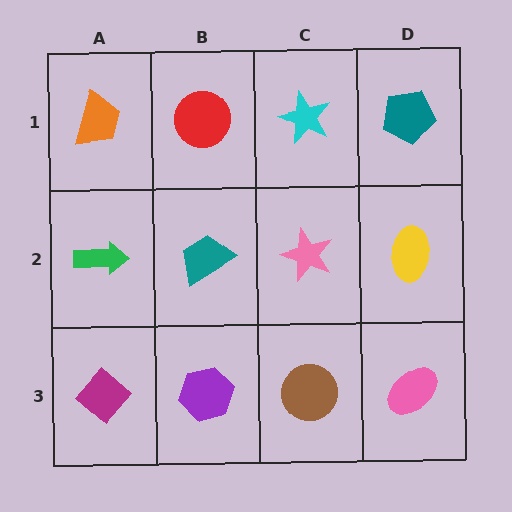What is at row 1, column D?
A teal pentagon.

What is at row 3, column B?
A purple hexagon.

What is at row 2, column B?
A teal trapezoid.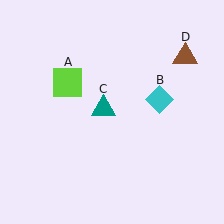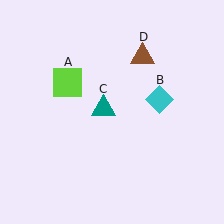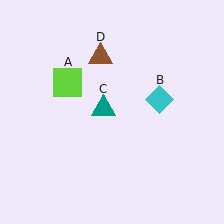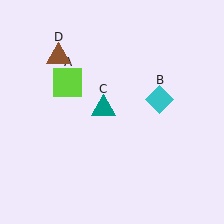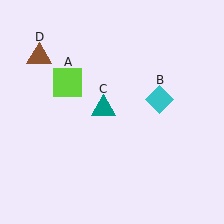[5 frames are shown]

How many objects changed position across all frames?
1 object changed position: brown triangle (object D).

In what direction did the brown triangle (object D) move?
The brown triangle (object D) moved left.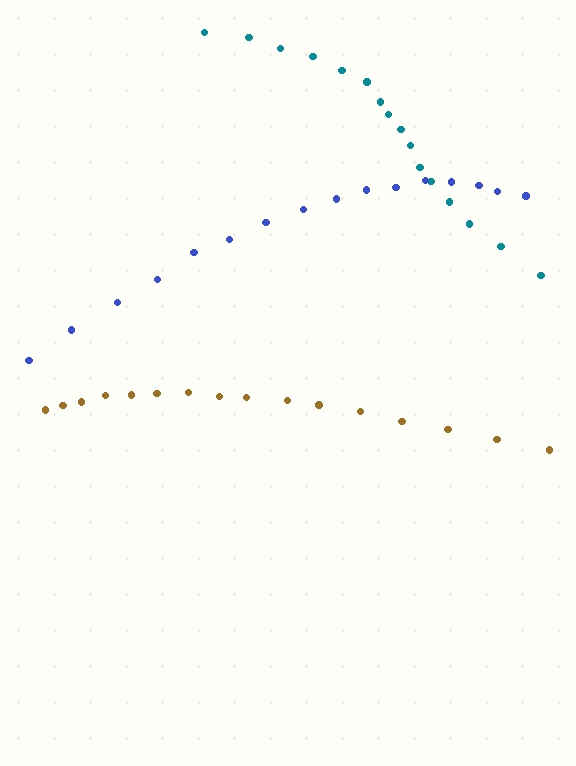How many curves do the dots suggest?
There are 3 distinct paths.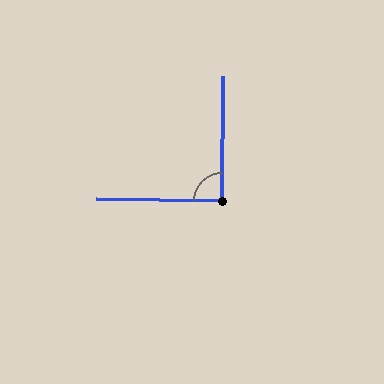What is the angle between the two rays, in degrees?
Approximately 89 degrees.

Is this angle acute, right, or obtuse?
It is approximately a right angle.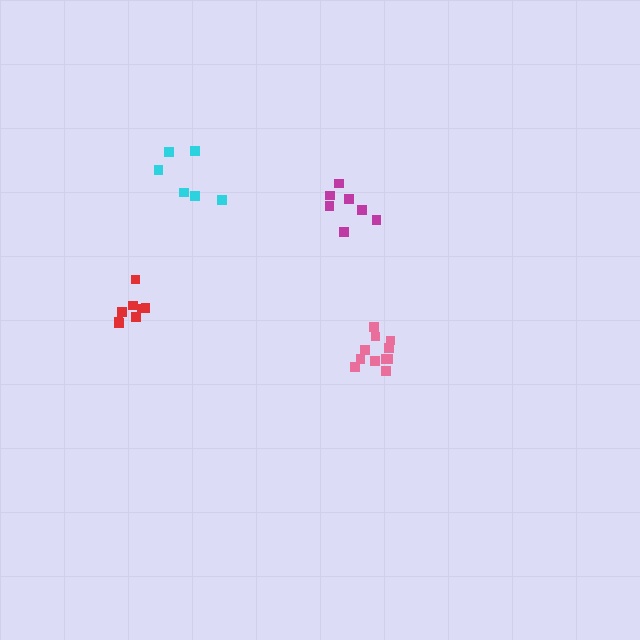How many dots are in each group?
Group 1: 7 dots, Group 2: 11 dots, Group 3: 6 dots, Group 4: 8 dots (32 total).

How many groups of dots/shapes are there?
There are 4 groups.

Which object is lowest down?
The pink cluster is bottommost.